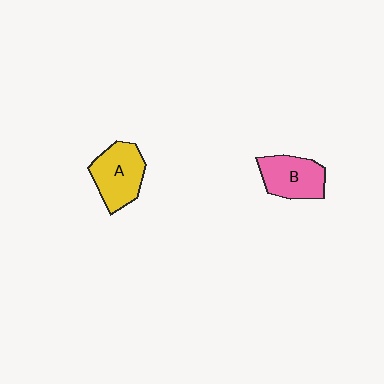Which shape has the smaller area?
Shape B (pink).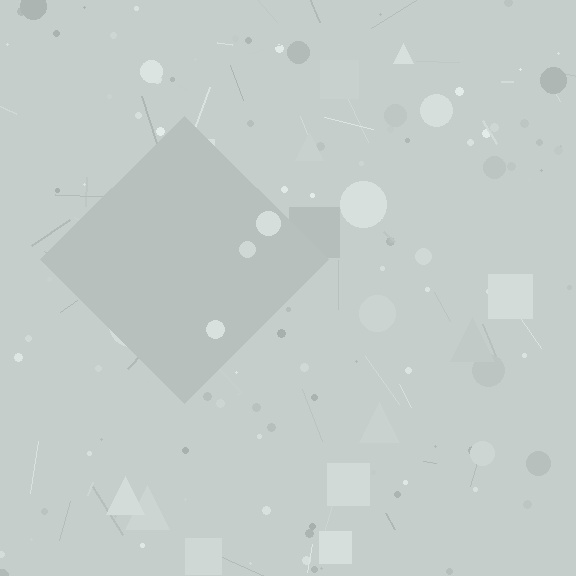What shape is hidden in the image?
A diamond is hidden in the image.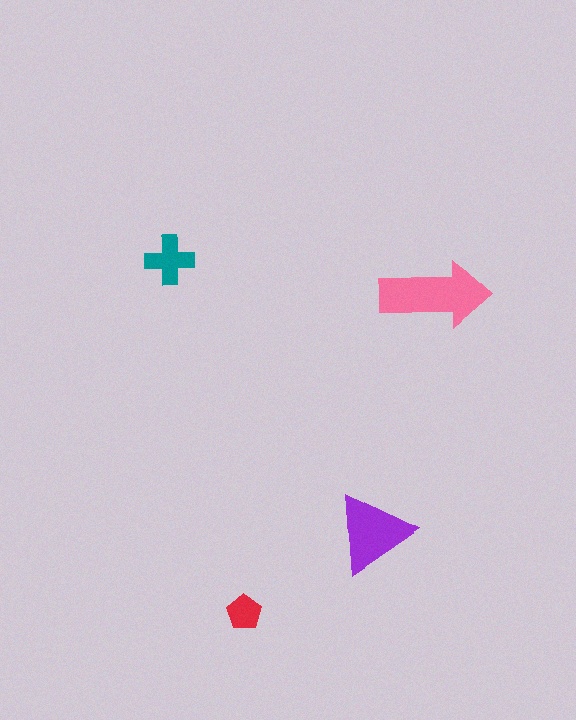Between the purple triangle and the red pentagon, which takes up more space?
The purple triangle.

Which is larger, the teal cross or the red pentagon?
The teal cross.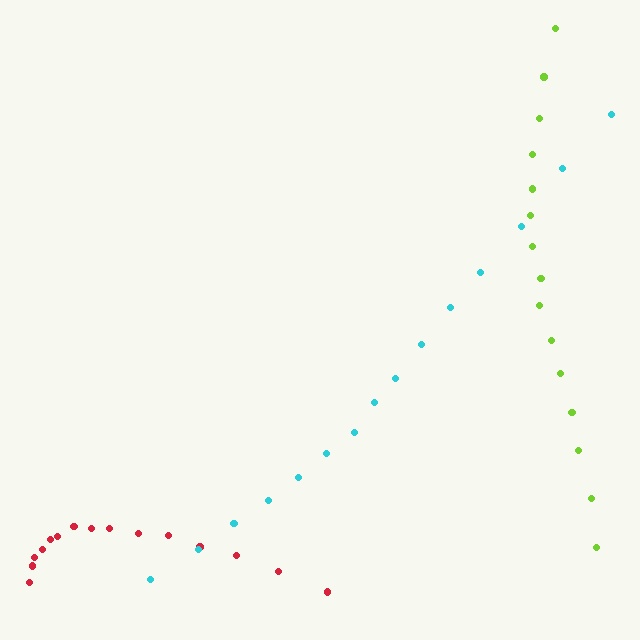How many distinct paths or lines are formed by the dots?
There are 3 distinct paths.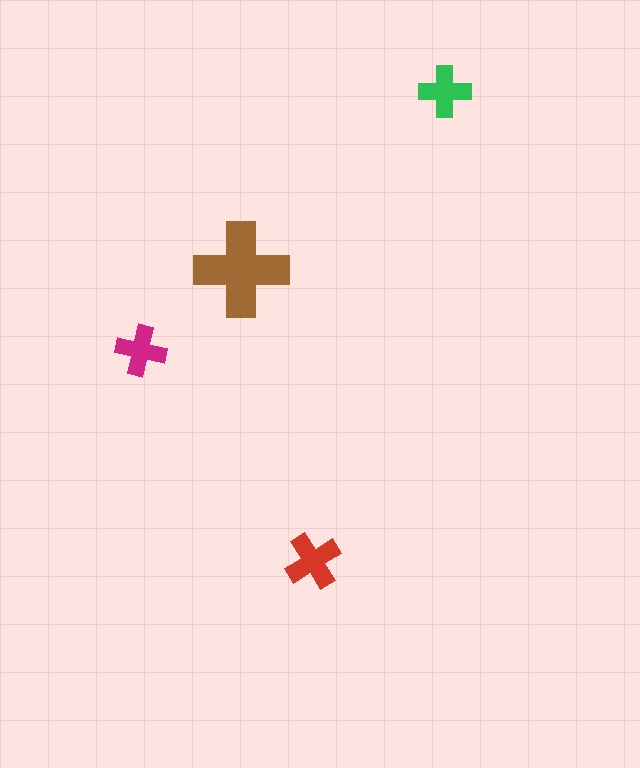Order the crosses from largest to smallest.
the brown one, the red one, the green one, the magenta one.